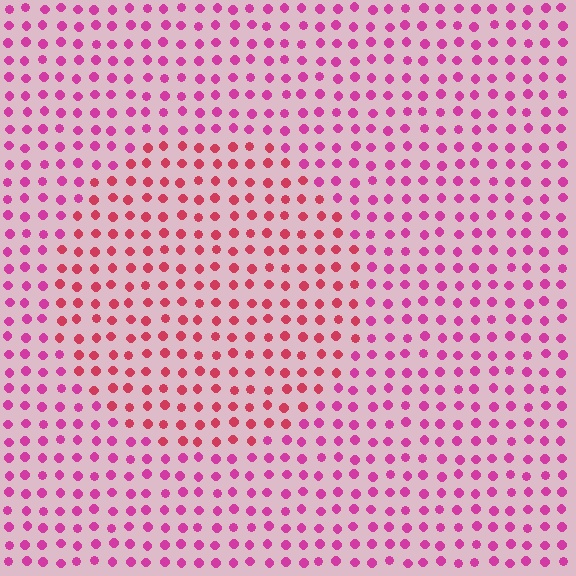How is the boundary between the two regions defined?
The boundary is defined purely by a slight shift in hue (about 28 degrees). Spacing, size, and orientation are identical on both sides.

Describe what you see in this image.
The image is filled with small magenta elements in a uniform arrangement. A circle-shaped region is visible where the elements are tinted to a slightly different hue, forming a subtle color boundary.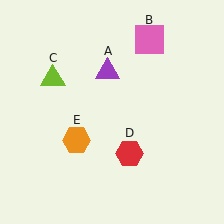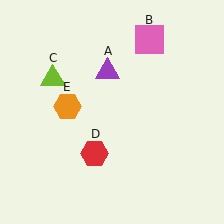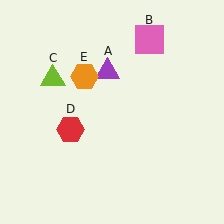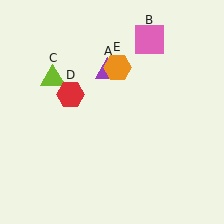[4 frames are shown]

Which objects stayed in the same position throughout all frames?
Purple triangle (object A) and pink square (object B) and lime triangle (object C) remained stationary.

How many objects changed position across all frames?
2 objects changed position: red hexagon (object D), orange hexagon (object E).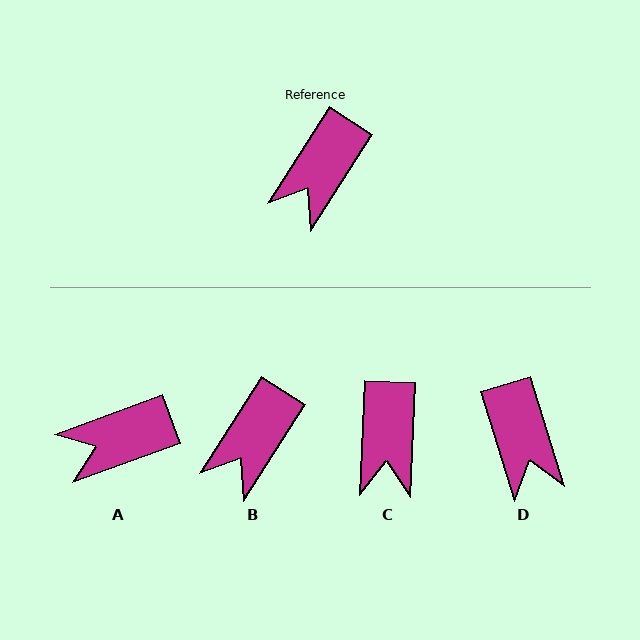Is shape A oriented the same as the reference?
No, it is off by about 37 degrees.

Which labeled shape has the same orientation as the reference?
B.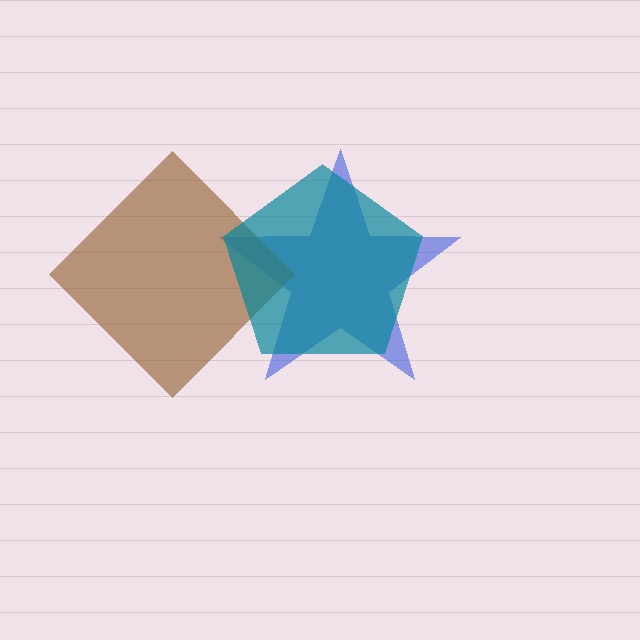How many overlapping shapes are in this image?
There are 3 overlapping shapes in the image.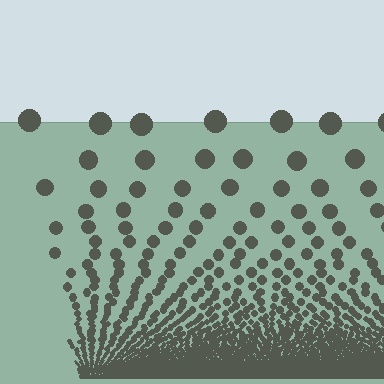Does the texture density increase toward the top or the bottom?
Density increases toward the bottom.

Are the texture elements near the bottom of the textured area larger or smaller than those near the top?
Smaller. The gradient is inverted — elements near the bottom are smaller and denser.